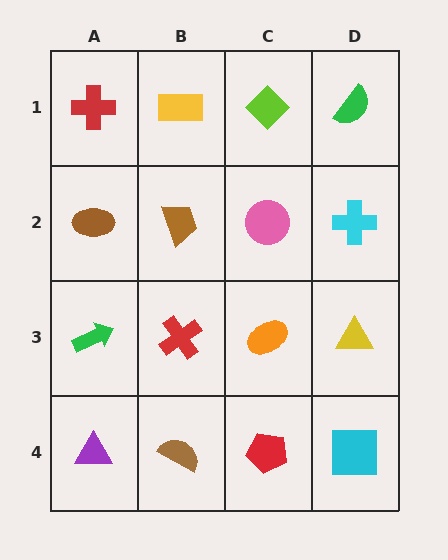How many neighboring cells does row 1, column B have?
3.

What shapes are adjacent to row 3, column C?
A pink circle (row 2, column C), a red pentagon (row 4, column C), a red cross (row 3, column B), a yellow triangle (row 3, column D).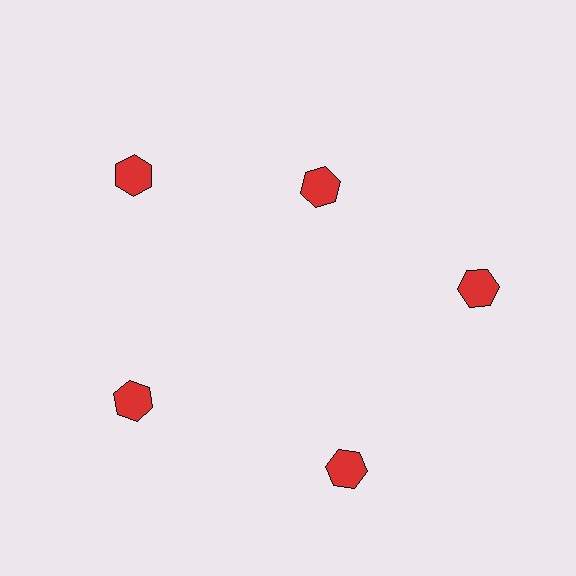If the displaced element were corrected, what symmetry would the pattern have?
It would have 5-fold rotational symmetry — the pattern would map onto itself every 72 degrees.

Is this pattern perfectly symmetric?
No. The 5 red hexagons are arranged in a ring, but one element near the 1 o'clock position is pulled inward toward the center, breaking the 5-fold rotational symmetry.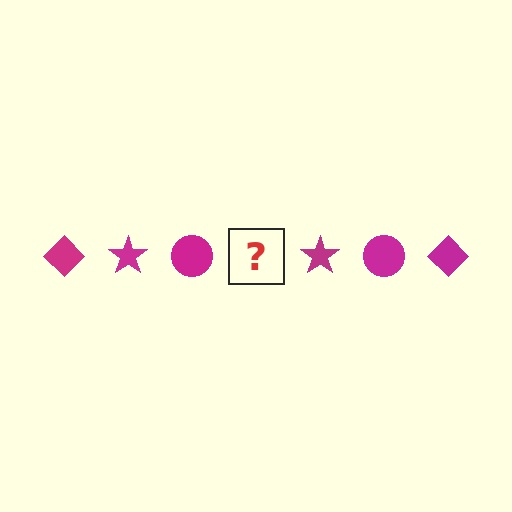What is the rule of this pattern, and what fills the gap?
The rule is that the pattern cycles through diamond, star, circle shapes in magenta. The gap should be filled with a magenta diamond.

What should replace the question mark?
The question mark should be replaced with a magenta diamond.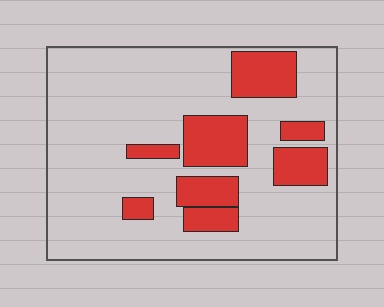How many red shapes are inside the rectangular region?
8.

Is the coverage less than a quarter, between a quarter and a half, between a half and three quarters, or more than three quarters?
Less than a quarter.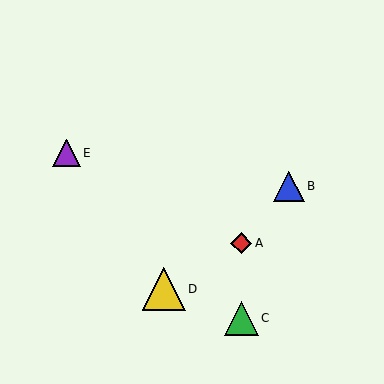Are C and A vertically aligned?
Yes, both are at x≈241.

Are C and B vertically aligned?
No, C is at x≈241 and B is at x≈289.